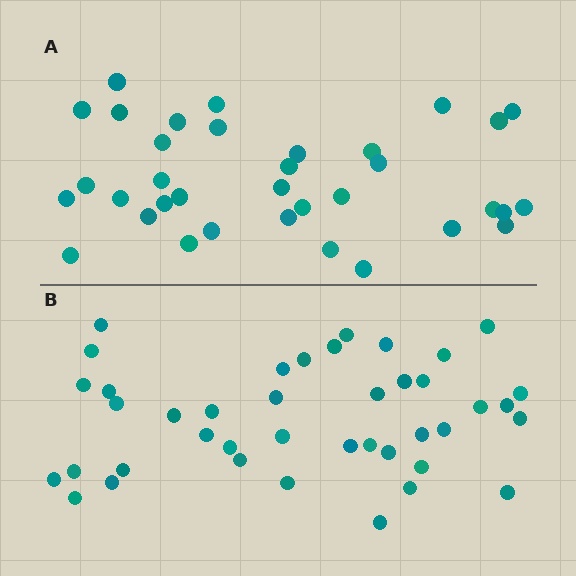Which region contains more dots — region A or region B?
Region B (the bottom region) has more dots.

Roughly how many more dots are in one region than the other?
Region B has about 6 more dots than region A.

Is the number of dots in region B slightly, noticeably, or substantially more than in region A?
Region B has only slightly more — the two regions are fairly close. The ratio is roughly 1.2 to 1.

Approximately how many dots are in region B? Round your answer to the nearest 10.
About 40 dots. (The exact count is 41, which rounds to 40.)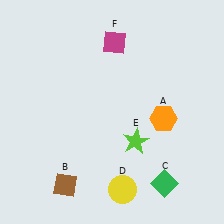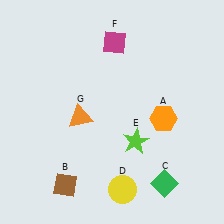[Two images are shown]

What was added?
An orange triangle (G) was added in Image 2.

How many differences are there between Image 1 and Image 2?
There is 1 difference between the two images.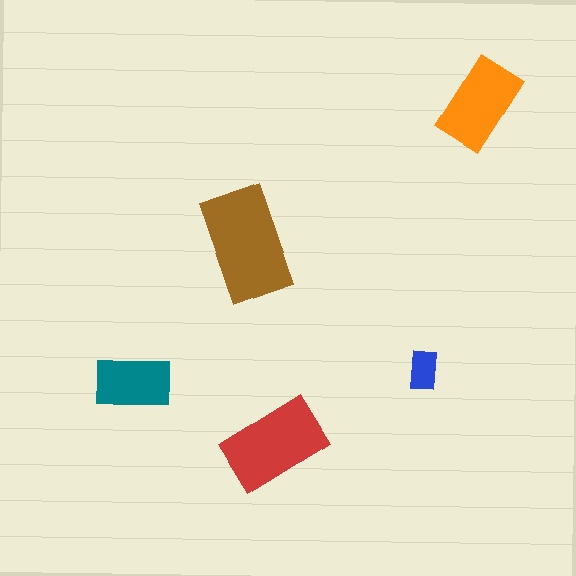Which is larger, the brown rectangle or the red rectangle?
The brown one.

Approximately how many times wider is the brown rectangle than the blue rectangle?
About 3 times wider.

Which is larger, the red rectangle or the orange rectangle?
The red one.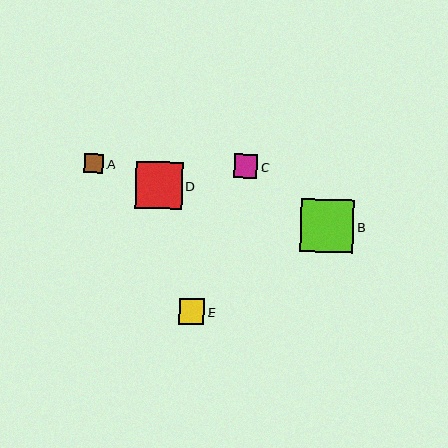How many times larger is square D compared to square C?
Square D is approximately 2.0 times the size of square C.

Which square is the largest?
Square B is the largest with a size of approximately 53 pixels.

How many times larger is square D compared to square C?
Square D is approximately 2.0 times the size of square C.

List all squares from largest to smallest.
From largest to smallest: B, D, E, C, A.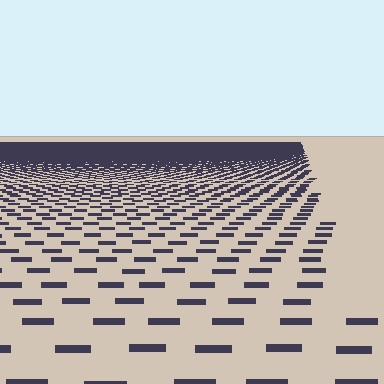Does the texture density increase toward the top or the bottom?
Density increases toward the top.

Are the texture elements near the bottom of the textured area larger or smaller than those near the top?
Larger. Near the bottom, elements are closer to the viewer and appear at a bigger on-screen size.